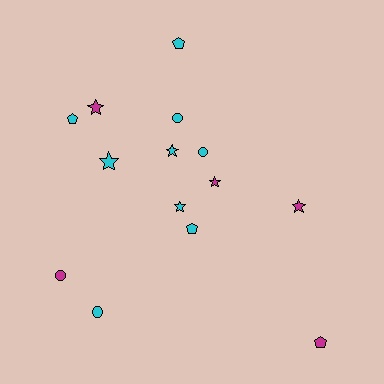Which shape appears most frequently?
Star, with 6 objects.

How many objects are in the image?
There are 14 objects.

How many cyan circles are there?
There are 3 cyan circles.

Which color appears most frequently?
Cyan, with 9 objects.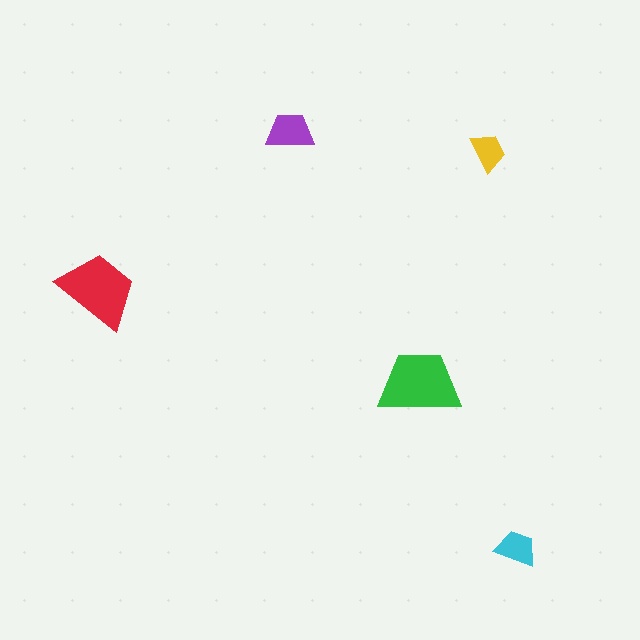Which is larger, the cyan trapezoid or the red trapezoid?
The red one.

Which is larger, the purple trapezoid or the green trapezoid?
The green one.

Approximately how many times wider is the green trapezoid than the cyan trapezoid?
About 2 times wider.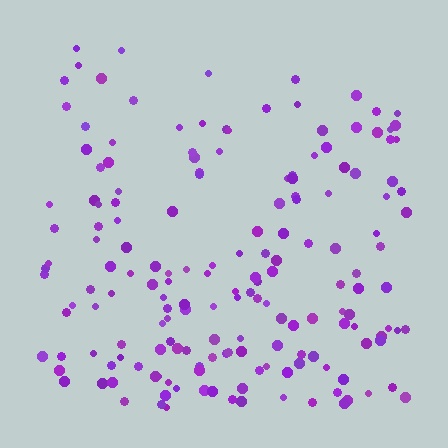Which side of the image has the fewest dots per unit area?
The top.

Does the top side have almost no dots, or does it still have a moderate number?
Still a moderate number, just noticeably fewer than the bottom.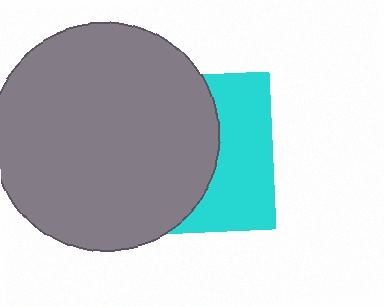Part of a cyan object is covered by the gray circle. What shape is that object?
It is a square.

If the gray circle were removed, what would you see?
You would see the complete cyan square.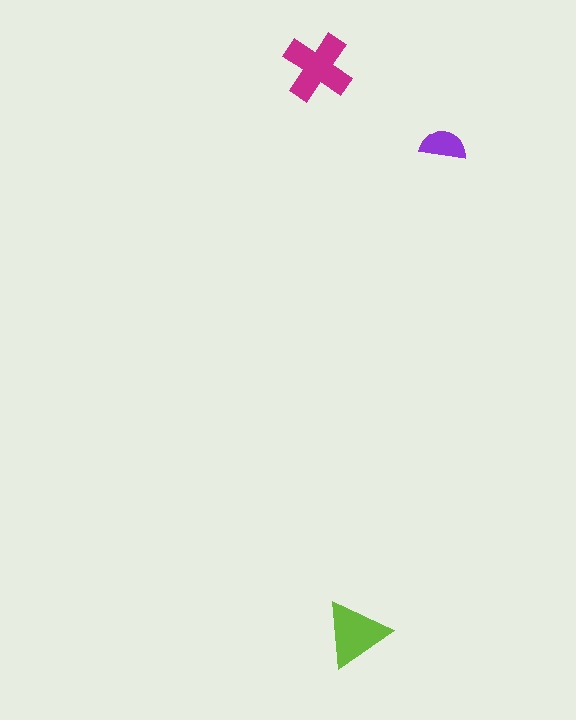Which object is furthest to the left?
The magenta cross is leftmost.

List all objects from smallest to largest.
The purple semicircle, the lime triangle, the magenta cross.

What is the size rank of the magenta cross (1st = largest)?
1st.